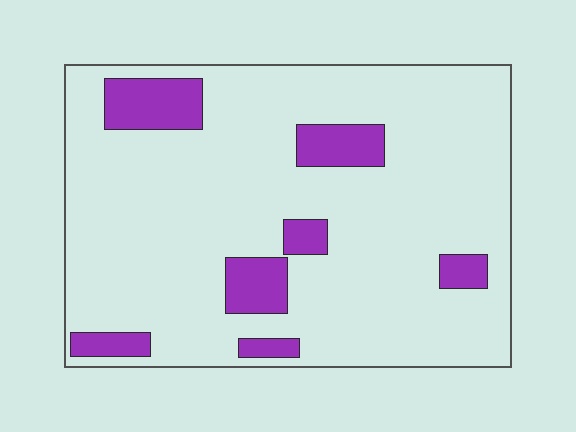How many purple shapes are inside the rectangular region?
7.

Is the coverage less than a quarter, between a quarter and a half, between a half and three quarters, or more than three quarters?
Less than a quarter.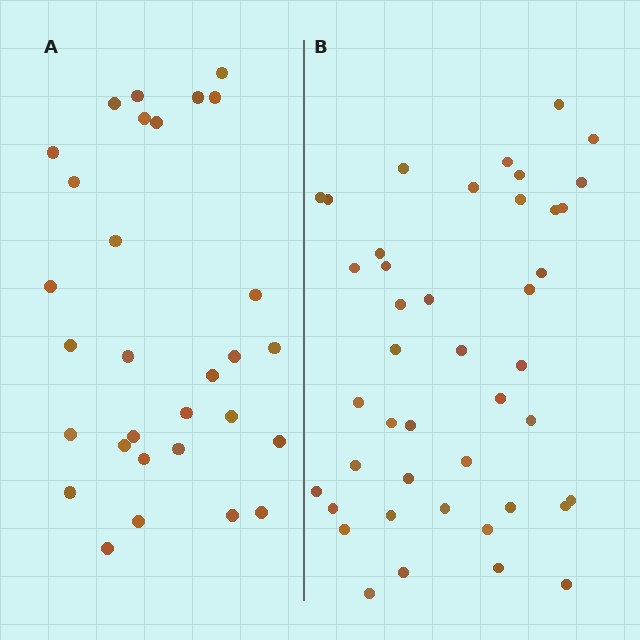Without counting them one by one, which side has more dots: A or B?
Region B (the right region) has more dots.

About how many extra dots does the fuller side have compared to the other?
Region B has approximately 15 more dots than region A.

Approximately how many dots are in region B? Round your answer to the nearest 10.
About 40 dots. (The exact count is 43, which rounds to 40.)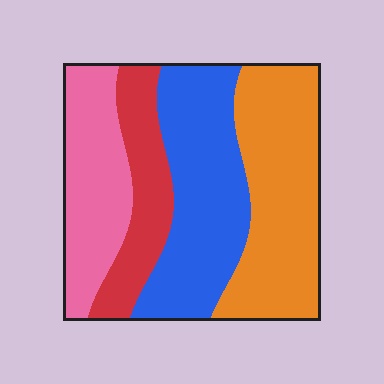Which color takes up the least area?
Red, at roughly 15%.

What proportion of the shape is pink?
Pink covers around 20% of the shape.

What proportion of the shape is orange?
Orange takes up between a sixth and a third of the shape.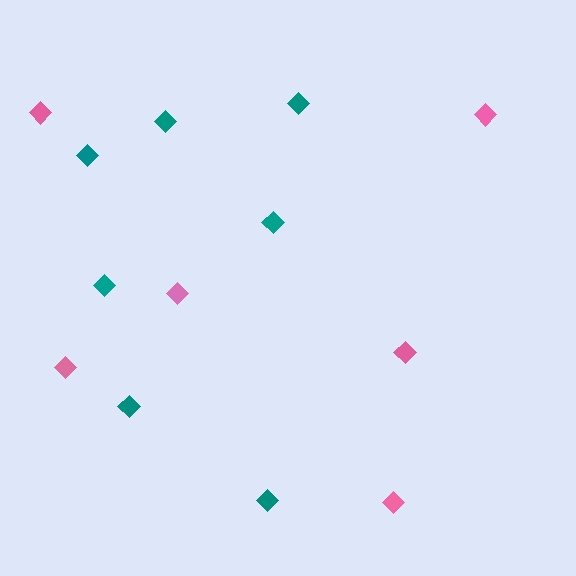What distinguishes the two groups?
There are 2 groups: one group of pink diamonds (6) and one group of teal diamonds (7).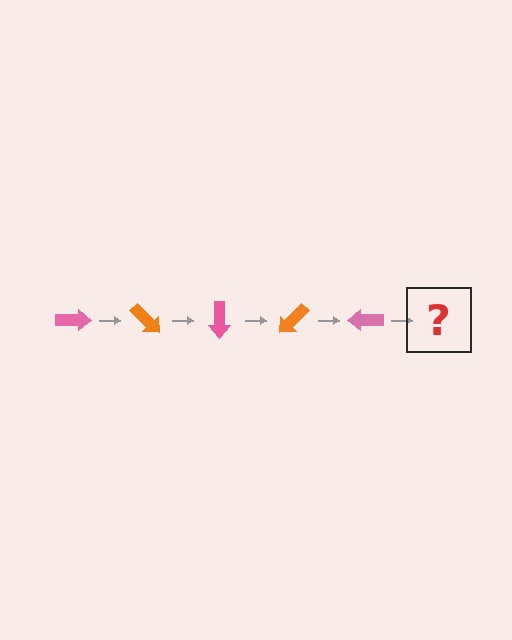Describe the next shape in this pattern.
It should be an orange arrow, rotated 225 degrees from the start.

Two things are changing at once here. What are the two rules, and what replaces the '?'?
The two rules are that it rotates 45 degrees each step and the color cycles through pink and orange. The '?' should be an orange arrow, rotated 225 degrees from the start.